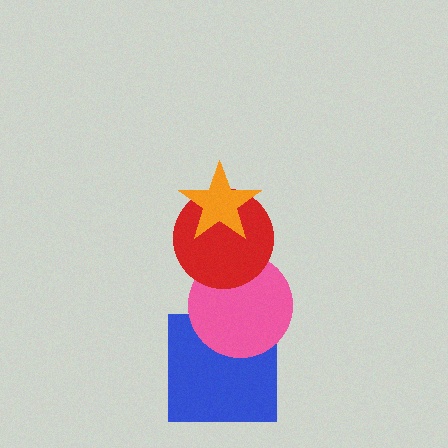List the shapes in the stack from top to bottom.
From top to bottom: the orange star, the red circle, the pink circle, the blue square.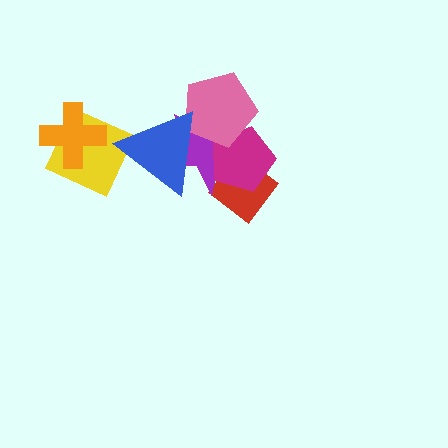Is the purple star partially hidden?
Yes, it is partially covered by another shape.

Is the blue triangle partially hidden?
No, no other shape covers it.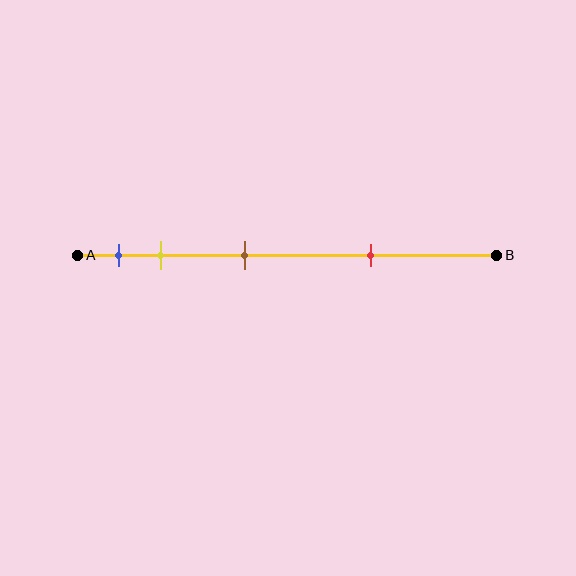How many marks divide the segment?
There are 4 marks dividing the segment.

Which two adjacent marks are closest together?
The blue and yellow marks are the closest adjacent pair.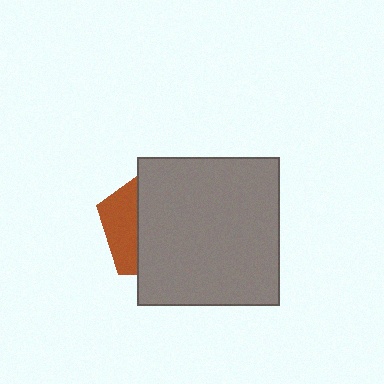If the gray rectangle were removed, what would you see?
You would see the complete brown pentagon.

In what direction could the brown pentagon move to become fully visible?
The brown pentagon could move left. That would shift it out from behind the gray rectangle entirely.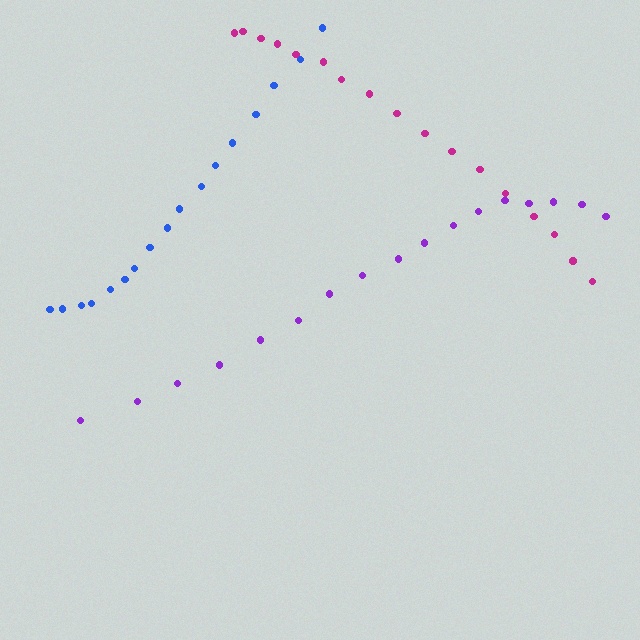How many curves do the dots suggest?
There are 3 distinct paths.